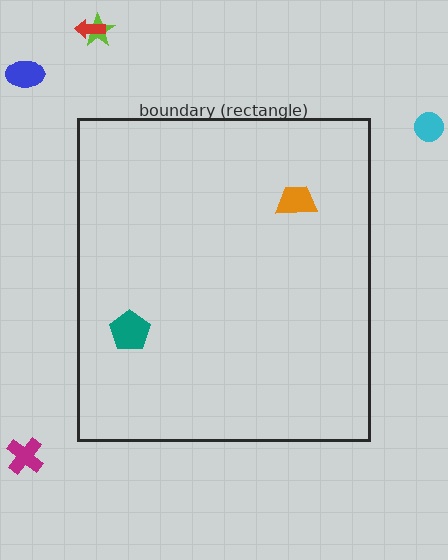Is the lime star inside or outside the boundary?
Outside.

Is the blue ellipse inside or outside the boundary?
Outside.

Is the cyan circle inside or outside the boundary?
Outside.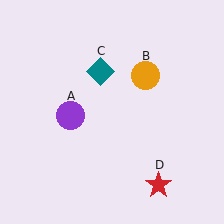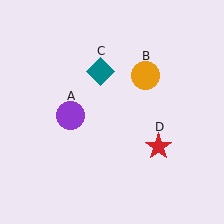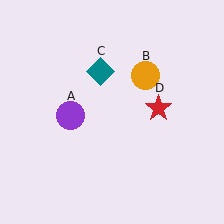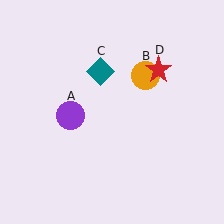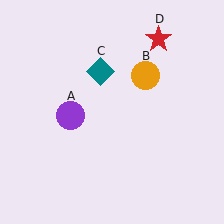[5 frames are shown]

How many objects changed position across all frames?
1 object changed position: red star (object D).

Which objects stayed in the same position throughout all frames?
Purple circle (object A) and orange circle (object B) and teal diamond (object C) remained stationary.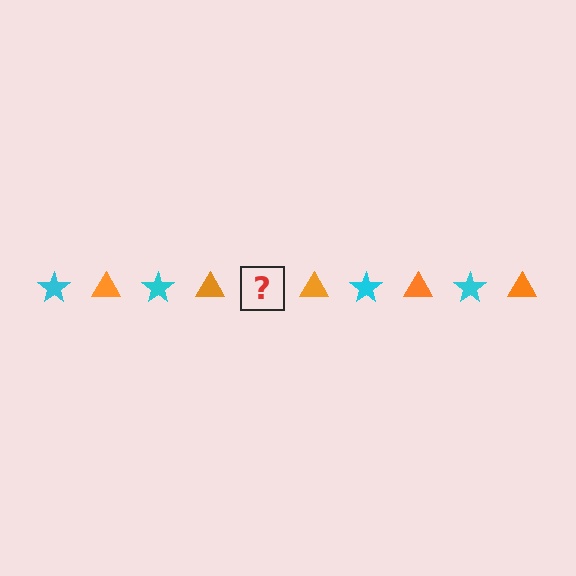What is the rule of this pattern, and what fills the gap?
The rule is that the pattern alternates between cyan star and orange triangle. The gap should be filled with a cyan star.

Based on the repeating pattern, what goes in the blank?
The blank should be a cyan star.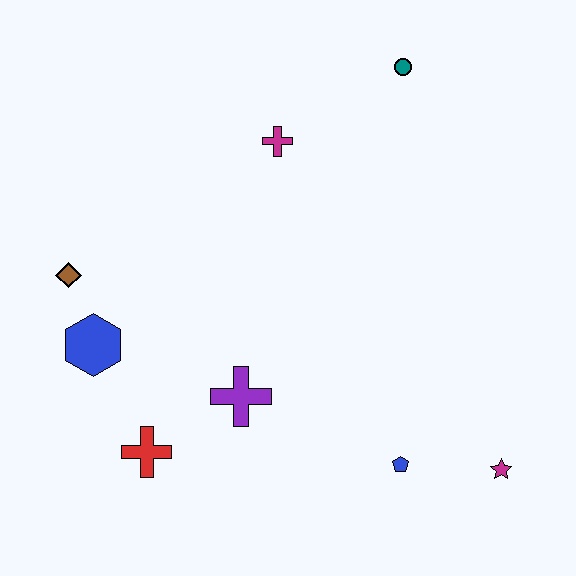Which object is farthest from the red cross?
The teal circle is farthest from the red cross.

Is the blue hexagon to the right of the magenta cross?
No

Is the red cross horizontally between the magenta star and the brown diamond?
Yes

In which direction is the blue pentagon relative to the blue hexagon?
The blue pentagon is to the right of the blue hexagon.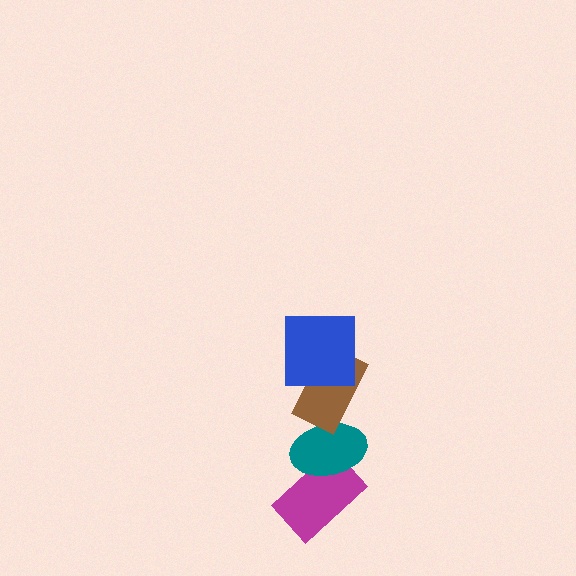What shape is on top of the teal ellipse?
The brown rectangle is on top of the teal ellipse.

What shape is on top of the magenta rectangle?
The teal ellipse is on top of the magenta rectangle.